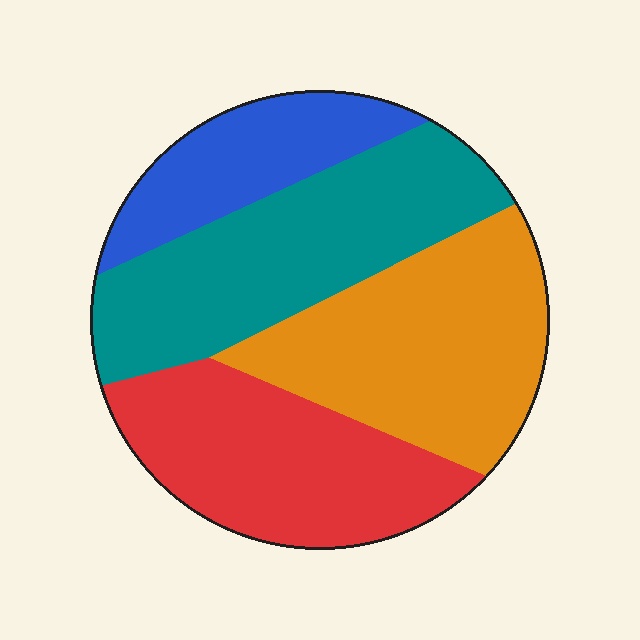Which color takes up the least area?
Blue, at roughly 15%.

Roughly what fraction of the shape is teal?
Teal takes up about one third (1/3) of the shape.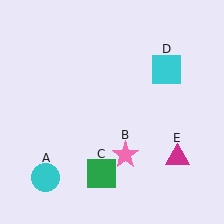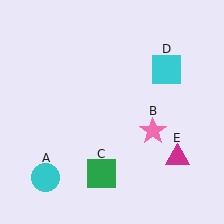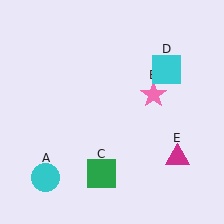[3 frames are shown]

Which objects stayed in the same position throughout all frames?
Cyan circle (object A) and green square (object C) and cyan square (object D) and magenta triangle (object E) remained stationary.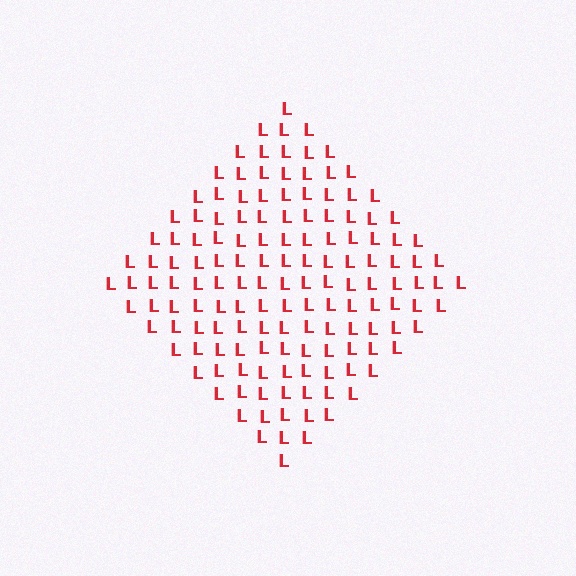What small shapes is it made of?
It is made of small letter L's.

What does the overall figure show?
The overall figure shows a diamond.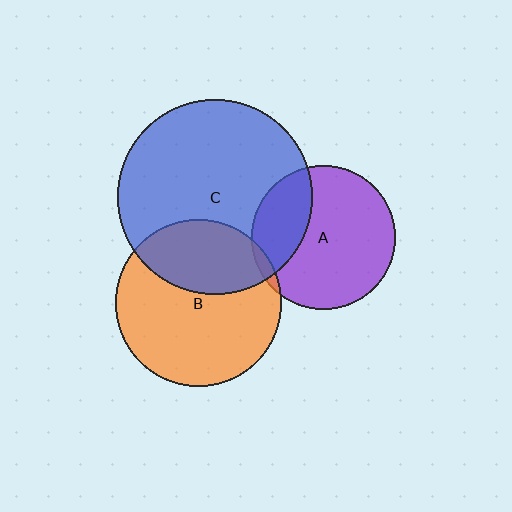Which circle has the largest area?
Circle C (blue).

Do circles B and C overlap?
Yes.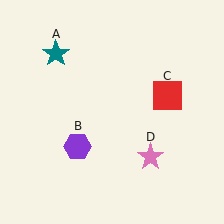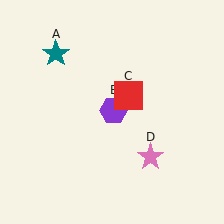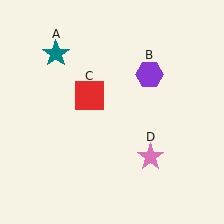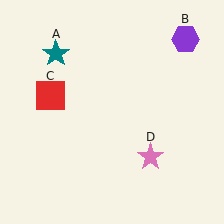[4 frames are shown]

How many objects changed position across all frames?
2 objects changed position: purple hexagon (object B), red square (object C).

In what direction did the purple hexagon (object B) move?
The purple hexagon (object B) moved up and to the right.